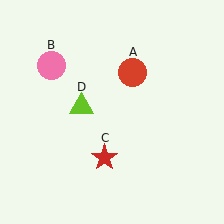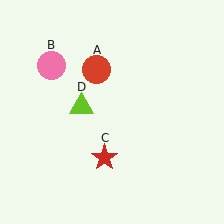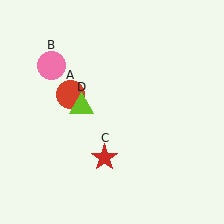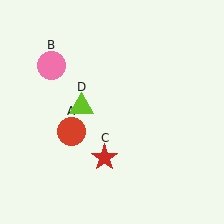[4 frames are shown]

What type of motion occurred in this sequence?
The red circle (object A) rotated counterclockwise around the center of the scene.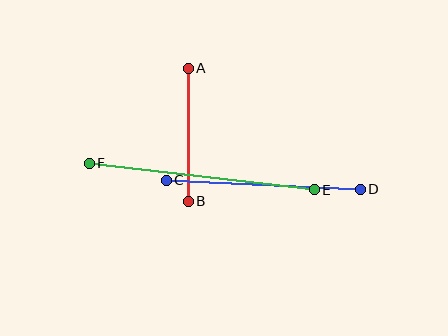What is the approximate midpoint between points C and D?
The midpoint is at approximately (263, 185) pixels.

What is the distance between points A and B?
The distance is approximately 133 pixels.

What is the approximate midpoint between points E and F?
The midpoint is at approximately (202, 176) pixels.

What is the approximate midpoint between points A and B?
The midpoint is at approximately (188, 135) pixels.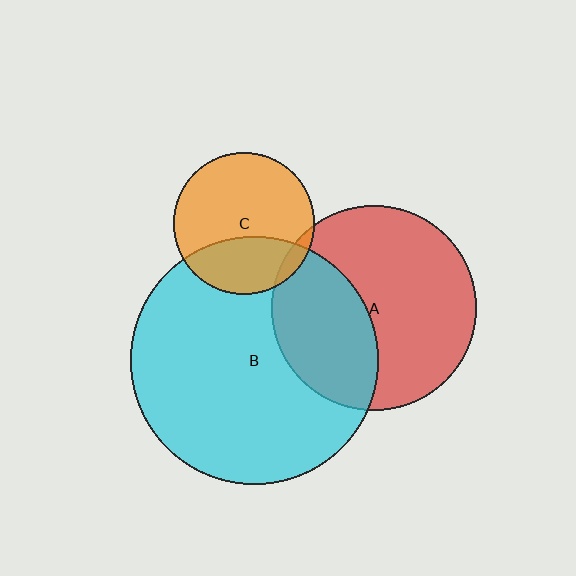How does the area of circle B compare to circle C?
Approximately 3.1 times.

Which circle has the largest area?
Circle B (cyan).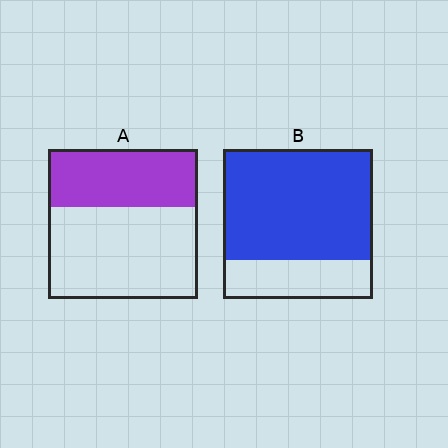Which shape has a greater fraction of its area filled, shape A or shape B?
Shape B.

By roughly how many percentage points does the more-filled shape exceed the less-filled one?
By roughly 35 percentage points (B over A).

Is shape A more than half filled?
No.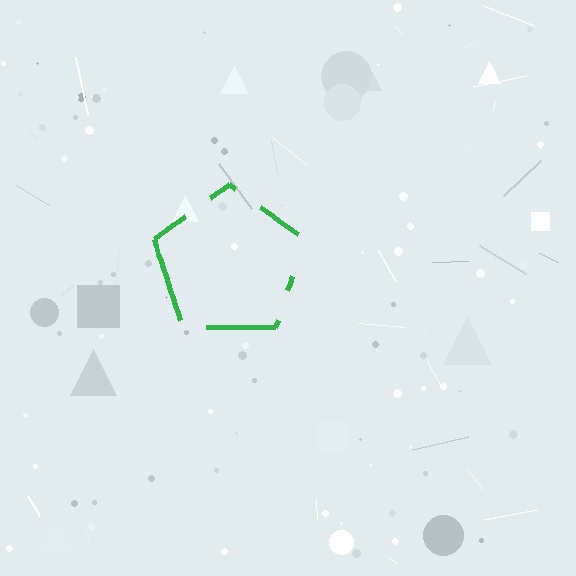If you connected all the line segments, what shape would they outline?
They would outline a pentagon.